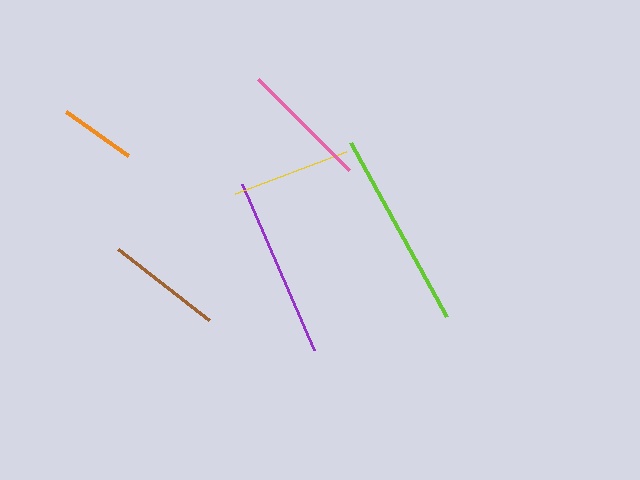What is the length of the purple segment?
The purple segment is approximately 181 pixels long.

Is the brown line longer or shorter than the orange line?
The brown line is longer than the orange line.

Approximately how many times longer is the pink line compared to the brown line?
The pink line is approximately 1.1 times the length of the brown line.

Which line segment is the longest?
The lime line is the longest at approximately 199 pixels.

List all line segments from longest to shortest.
From longest to shortest: lime, purple, pink, yellow, brown, orange.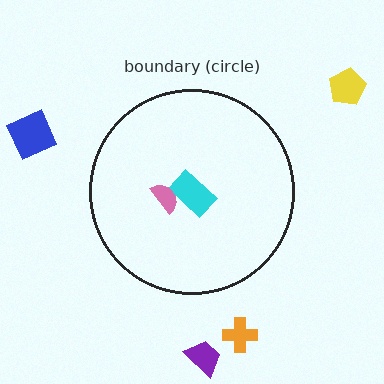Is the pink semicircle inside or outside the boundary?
Inside.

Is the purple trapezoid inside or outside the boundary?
Outside.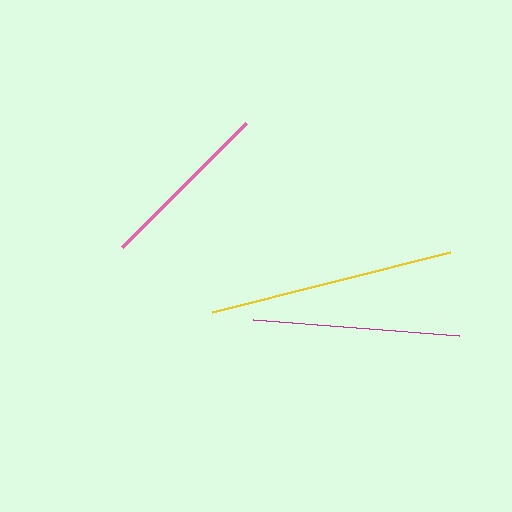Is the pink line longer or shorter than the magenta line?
The magenta line is longer than the pink line.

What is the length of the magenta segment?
The magenta segment is approximately 206 pixels long.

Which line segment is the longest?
The yellow line is the longest at approximately 245 pixels.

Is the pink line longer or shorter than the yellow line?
The yellow line is longer than the pink line.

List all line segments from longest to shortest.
From longest to shortest: yellow, magenta, pink.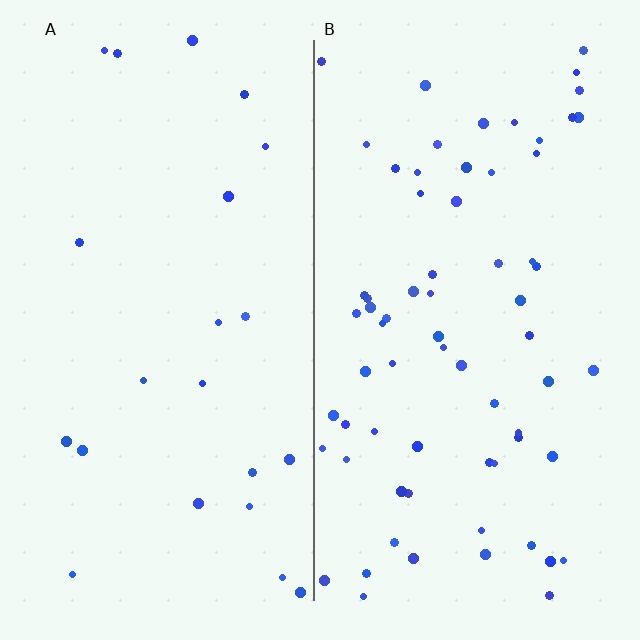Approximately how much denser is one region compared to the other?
Approximately 3.1× — region B over region A.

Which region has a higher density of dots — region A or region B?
B (the right).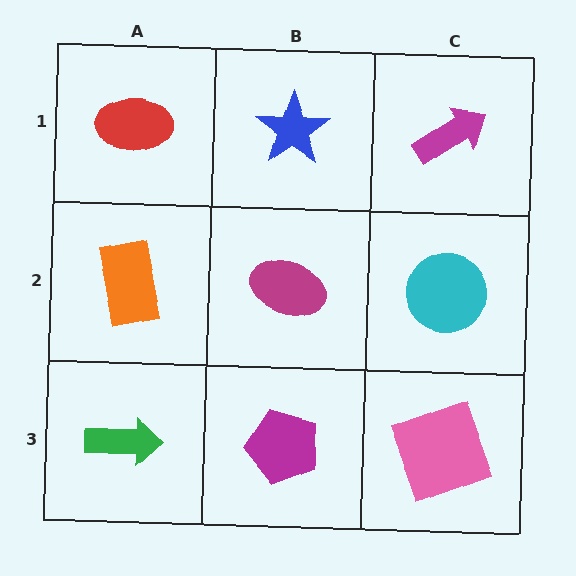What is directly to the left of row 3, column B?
A green arrow.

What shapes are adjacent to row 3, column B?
A magenta ellipse (row 2, column B), a green arrow (row 3, column A), a pink square (row 3, column C).